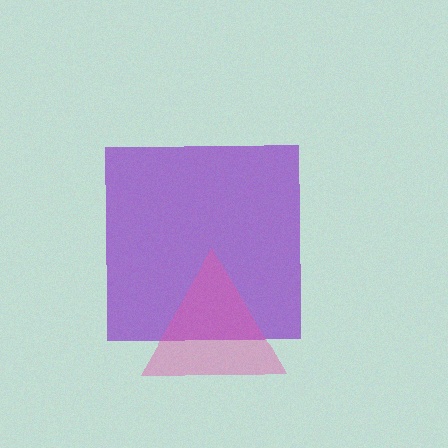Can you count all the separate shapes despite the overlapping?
Yes, there are 2 separate shapes.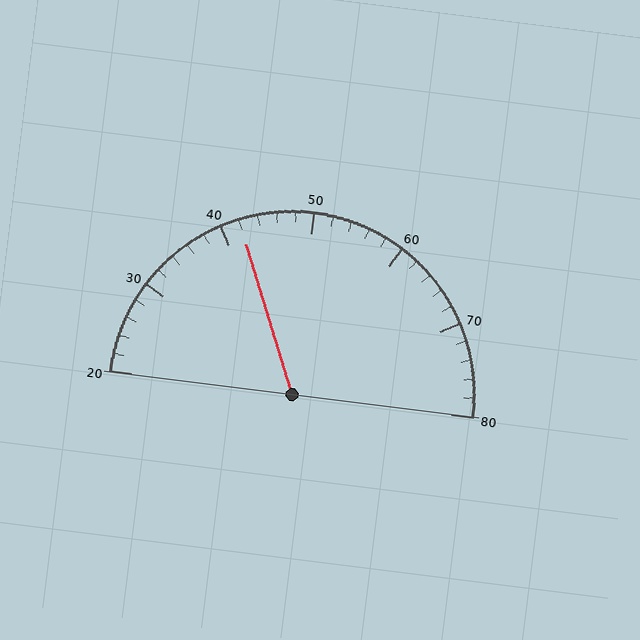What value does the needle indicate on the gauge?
The needle indicates approximately 42.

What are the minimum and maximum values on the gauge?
The gauge ranges from 20 to 80.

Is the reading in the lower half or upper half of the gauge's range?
The reading is in the lower half of the range (20 to 80).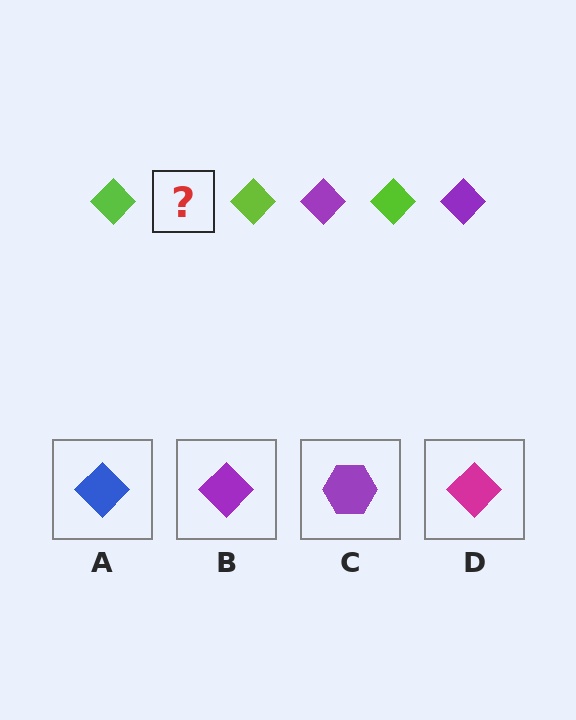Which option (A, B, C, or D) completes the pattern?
B.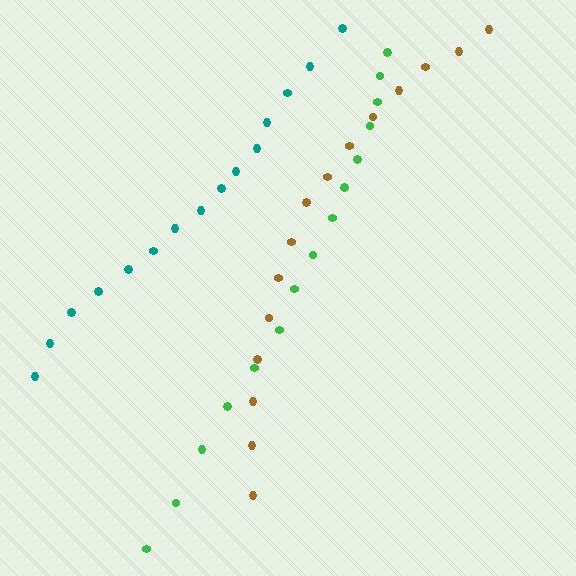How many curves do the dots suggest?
There are 3 distinct paths.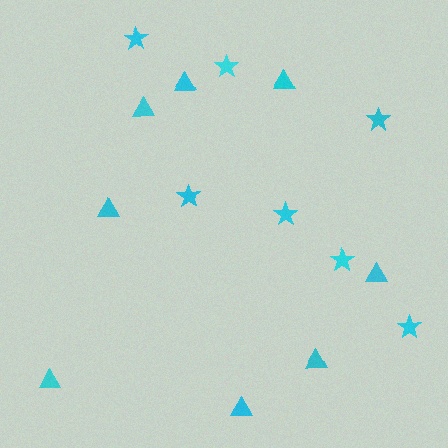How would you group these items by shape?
There are 2 groups: one group of triangles (8) and one group of stars (7).